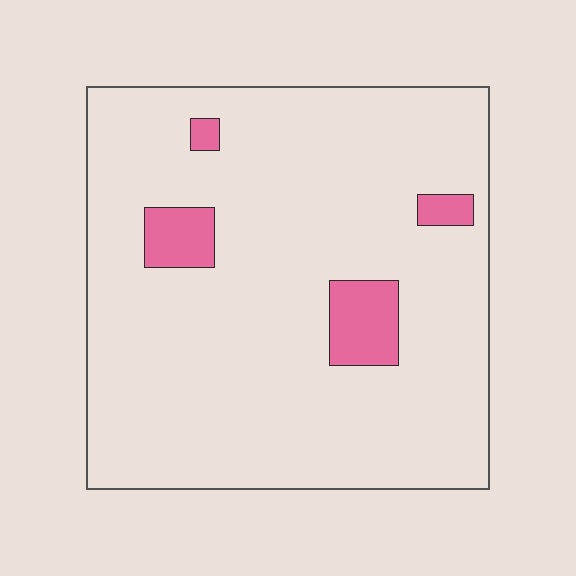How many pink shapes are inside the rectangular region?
4.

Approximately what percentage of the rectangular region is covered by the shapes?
Approximately 10%.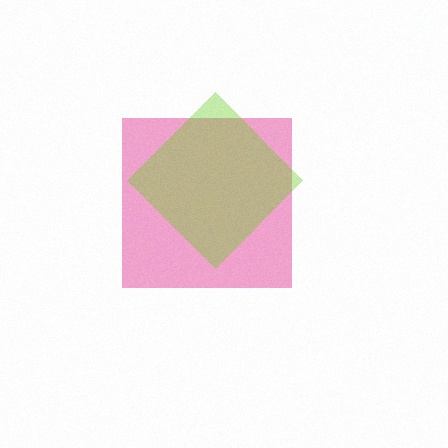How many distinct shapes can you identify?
There are 2 distinct shapes: a pink square, a lime diamond.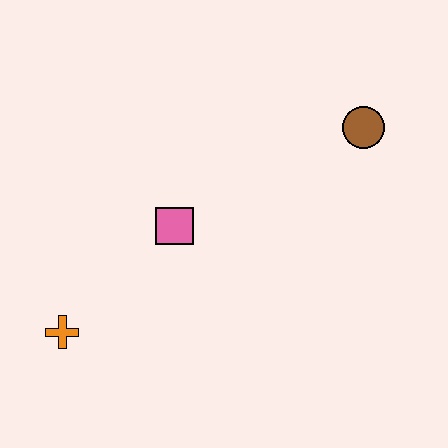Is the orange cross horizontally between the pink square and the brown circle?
No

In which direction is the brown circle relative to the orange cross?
The brown circle is to the right of the orange cross.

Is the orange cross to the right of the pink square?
No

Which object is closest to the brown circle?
The pink square is closest to the brown circle.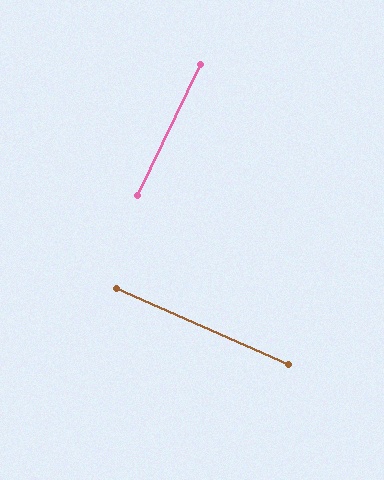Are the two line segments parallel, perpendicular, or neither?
Perpendicular — they meet at approximately 88°.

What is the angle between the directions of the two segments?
Approximately 88 degrees.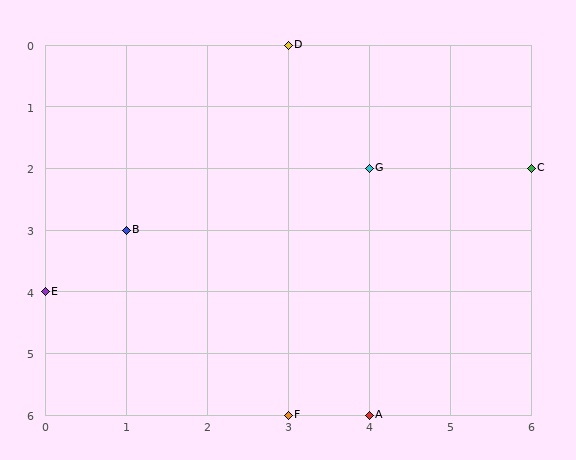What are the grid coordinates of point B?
Point B is at grid coordinates (1, 3).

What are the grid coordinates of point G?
Point G is at grid coordinates (4, 2).